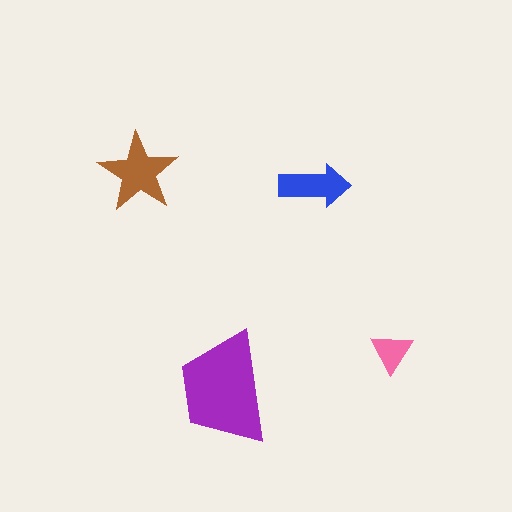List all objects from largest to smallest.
The purple trapezoid, the brown star, the blue arrow, the pink triangle.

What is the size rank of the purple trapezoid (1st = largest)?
1st.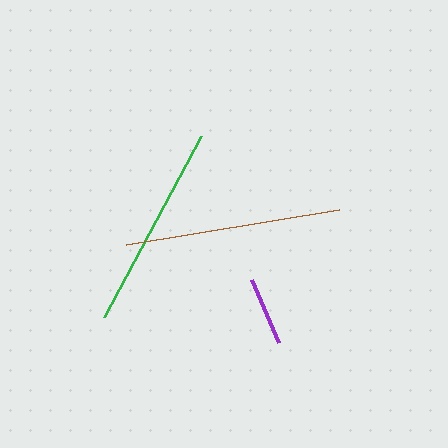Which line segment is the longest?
The brown line is the longest at approximately 216 pixels.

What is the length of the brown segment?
The brown segment is approximately 216 pixels long.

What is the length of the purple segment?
The purple segment is approximately 68 pixels long.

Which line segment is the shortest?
The purple line is the shortest at approximately 68 pixels.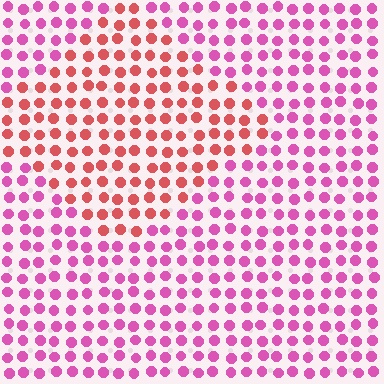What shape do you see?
I see a diamond.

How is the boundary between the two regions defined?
The boundary is defined purely by a slight shift in hue (about 41 degrees). Spacing, size, and orientation are identical on both sides.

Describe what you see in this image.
The image is filled with small pink elements in a uniform arrangement. A diamond-shaped region is visible where the elements are tinted to a slightly different hue, forming a subtle color boundary.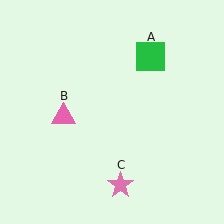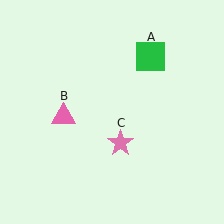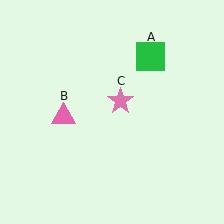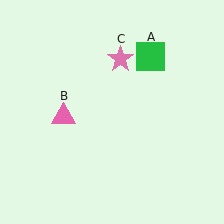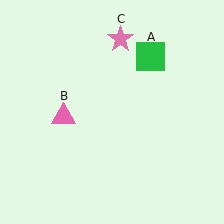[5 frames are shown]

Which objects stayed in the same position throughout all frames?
Green square (object A) and pink triangle (object B) remained stationary.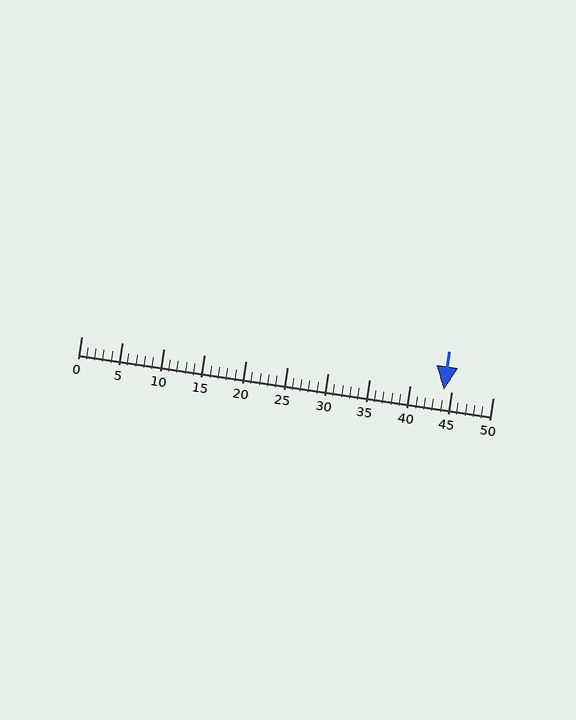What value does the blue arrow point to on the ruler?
The blue arrow points to approximately 44.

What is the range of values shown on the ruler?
The ruler shows values from 0 to 50.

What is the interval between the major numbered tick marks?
The major tick marks are spaced 5 units apart.